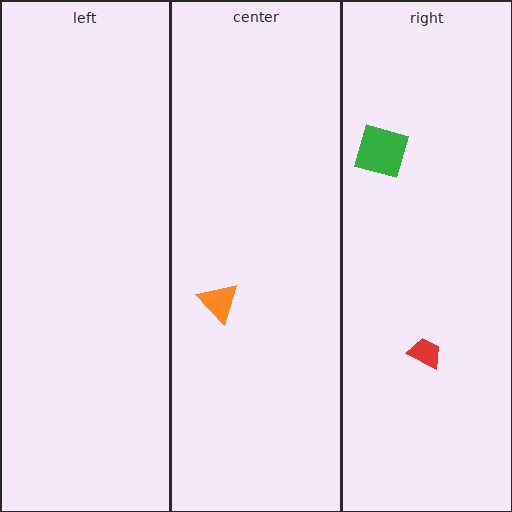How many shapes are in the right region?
2.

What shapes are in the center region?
The orange triangle.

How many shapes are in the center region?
1.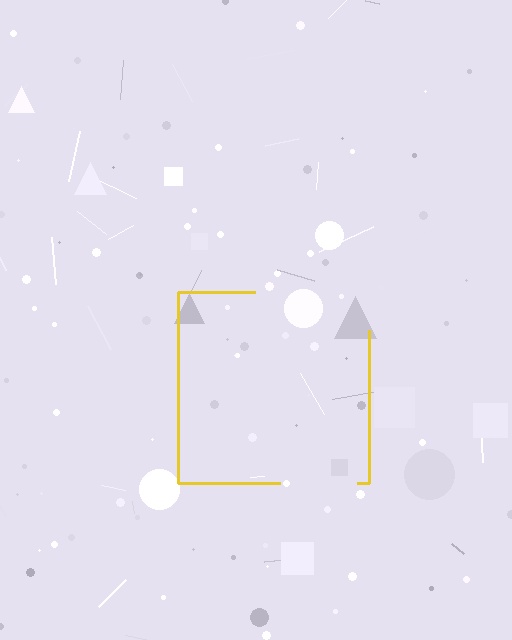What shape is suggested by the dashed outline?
The dashed outline suggests a square.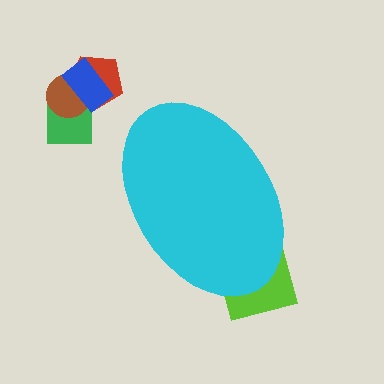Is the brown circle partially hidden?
No, the brown circle is fully visible.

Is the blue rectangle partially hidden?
No, the blue rectangle is fully visible.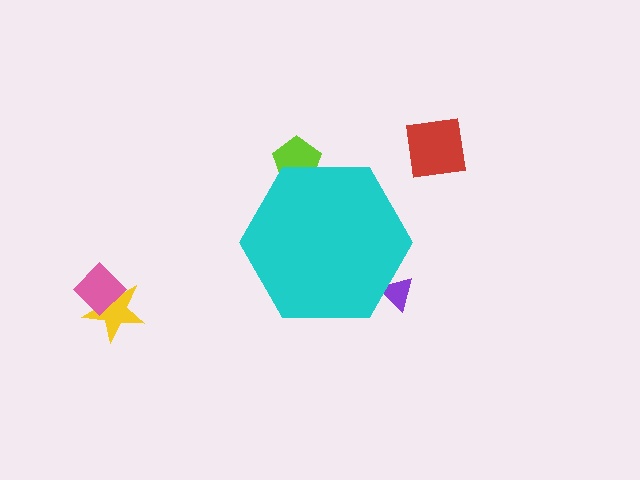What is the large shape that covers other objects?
A cyan hexagon.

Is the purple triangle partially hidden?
Yes, the purple triangle is partially hidden behind the cyan hexagon.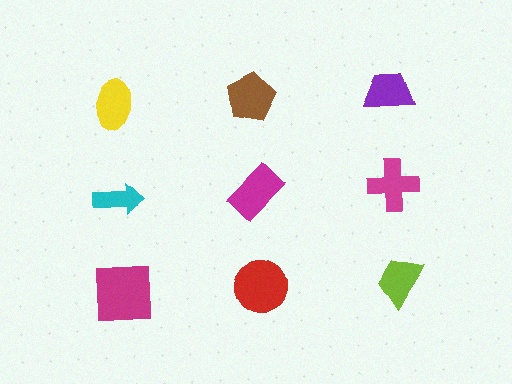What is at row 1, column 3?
A purple trapezoid.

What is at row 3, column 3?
A lime trapezoid.